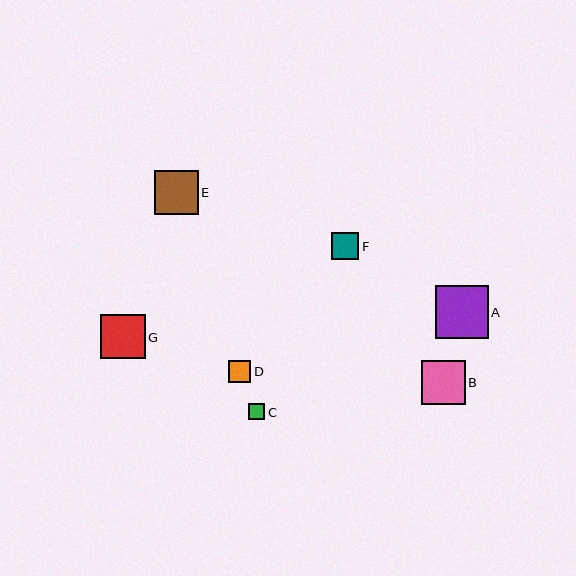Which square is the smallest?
Square C is the smallest with a size of approximately 16 pixels.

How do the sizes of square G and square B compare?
Square G and square B are approximately the same size.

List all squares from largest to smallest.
From largest to smallest: A, G, B, E, F, D, C.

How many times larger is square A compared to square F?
Square A is approximately 2.0 times the size of square F.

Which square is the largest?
Square A is the largest with a size of approximately 53 pixels.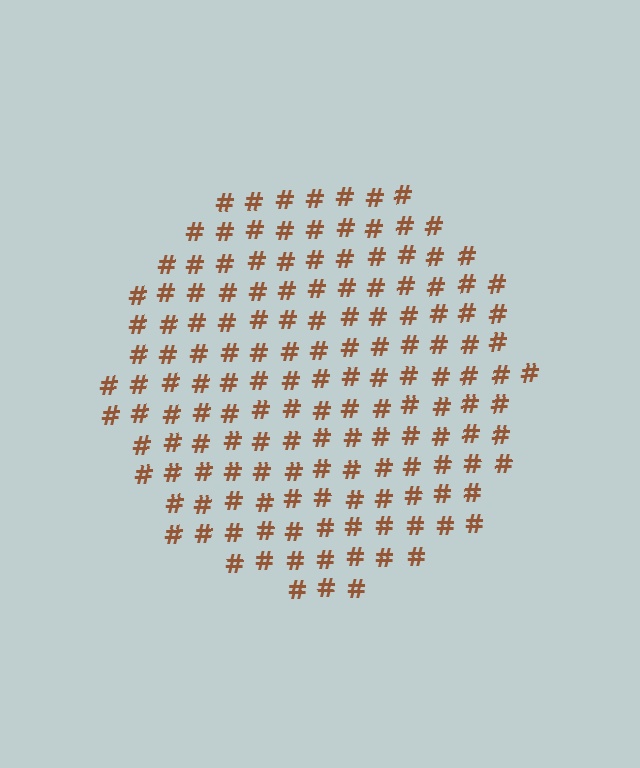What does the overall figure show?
The overall figure shows a circle.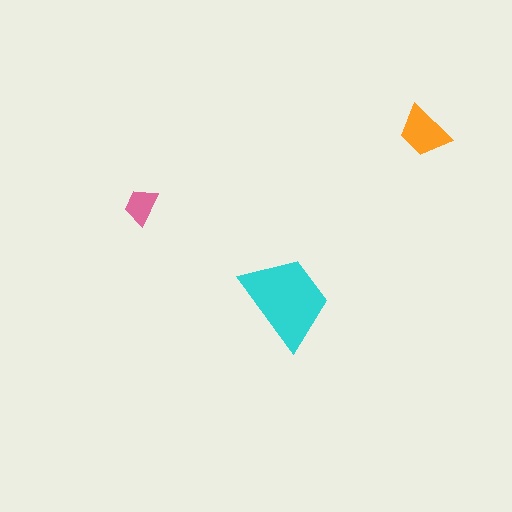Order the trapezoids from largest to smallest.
the cyan one, the orange one, the pink one.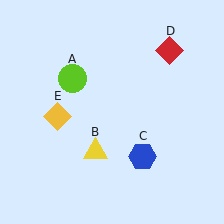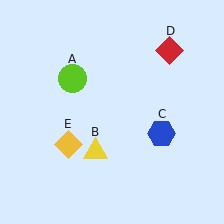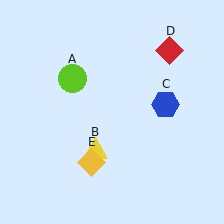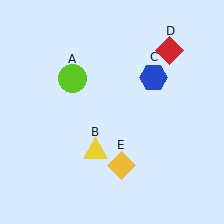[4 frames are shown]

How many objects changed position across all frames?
2 objects changed position: blue hexagon (object C), yellow diamond (object E).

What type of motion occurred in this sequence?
The blue hexagon (object C), yellow diamond (object E) rotated counterclockwise around the center of the scene.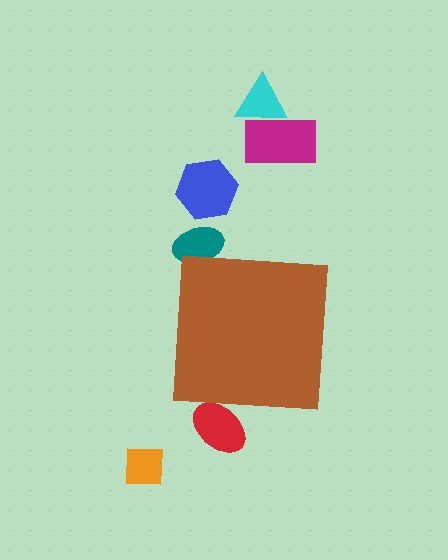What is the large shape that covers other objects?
A brown square.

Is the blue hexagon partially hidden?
No, the blue hexagon is fully visible.